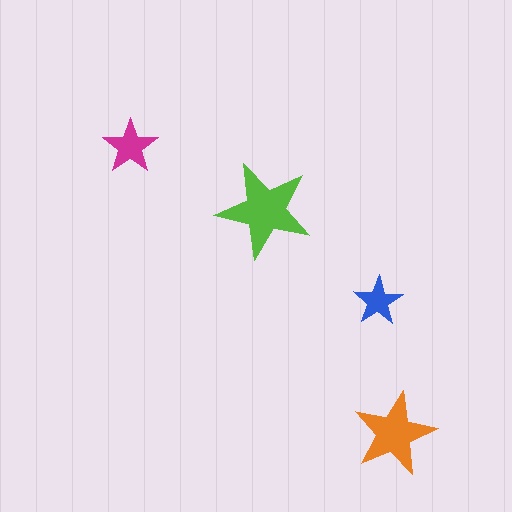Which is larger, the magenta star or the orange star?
The orange one.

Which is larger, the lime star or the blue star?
The lime one.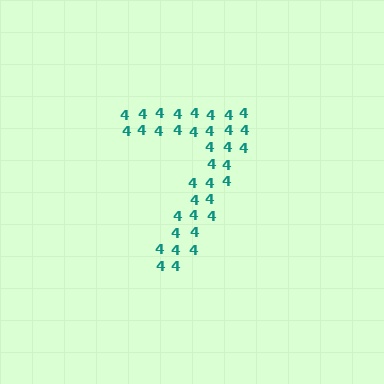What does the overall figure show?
The overall figure shows the digit 7.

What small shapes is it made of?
It is made of small digit 4's.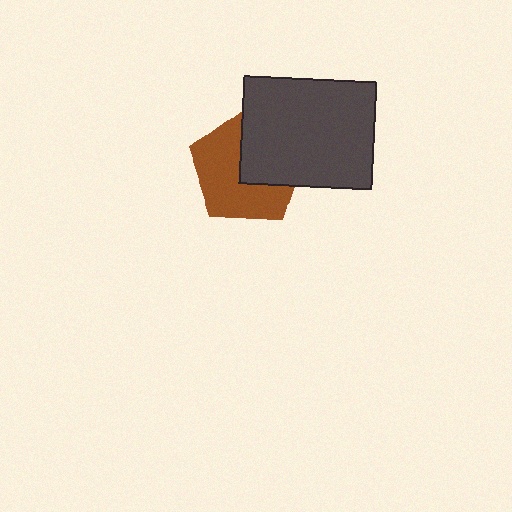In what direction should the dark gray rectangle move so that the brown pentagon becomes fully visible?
The dark gray rectangle should move toward the upper-right. That is the shortest direction to clear the overlap and leave the brown pentagon fully visible.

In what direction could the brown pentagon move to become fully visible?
The brown pentagon could move toward the lower-left. That would shift it out from behind the dark gray rectangle entirely.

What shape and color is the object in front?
The object in front is a dark gray rectangle.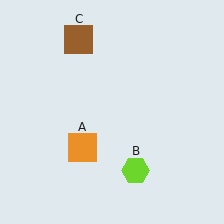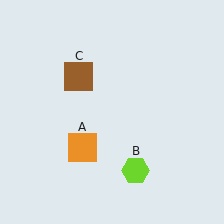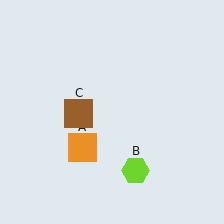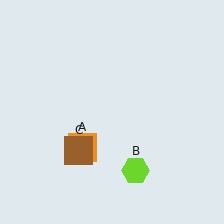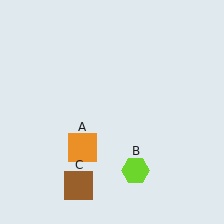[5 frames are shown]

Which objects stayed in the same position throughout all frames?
Orange square (object A) and lime hexagon (object B) remained stationary.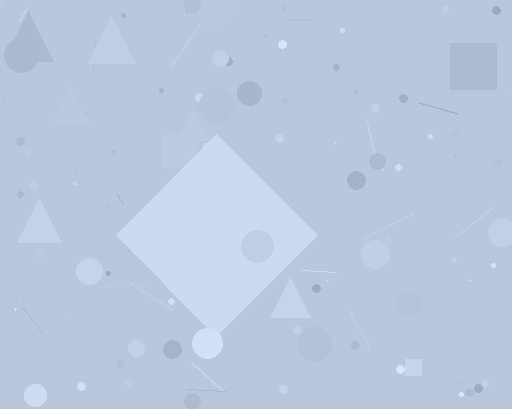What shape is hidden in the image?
A diamond is hidden in the image.